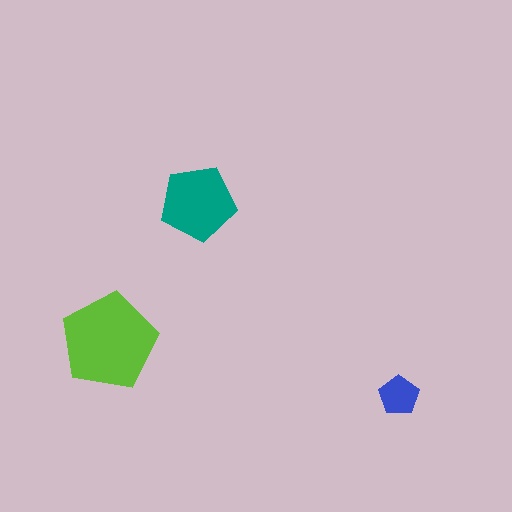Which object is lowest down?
The blue pentagon is bottommost.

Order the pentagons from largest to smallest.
the lime one, the teal one, the blue one.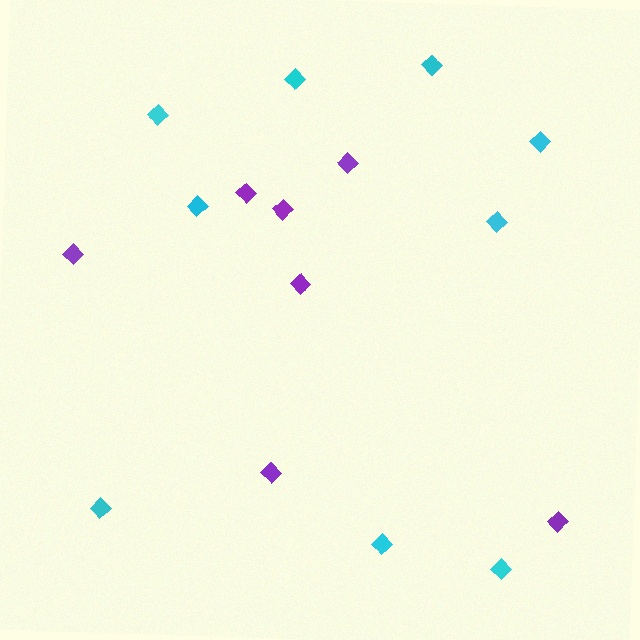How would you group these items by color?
There are 2 groups: one group of purple diamonds (7) and one group of cyan diamonds (9).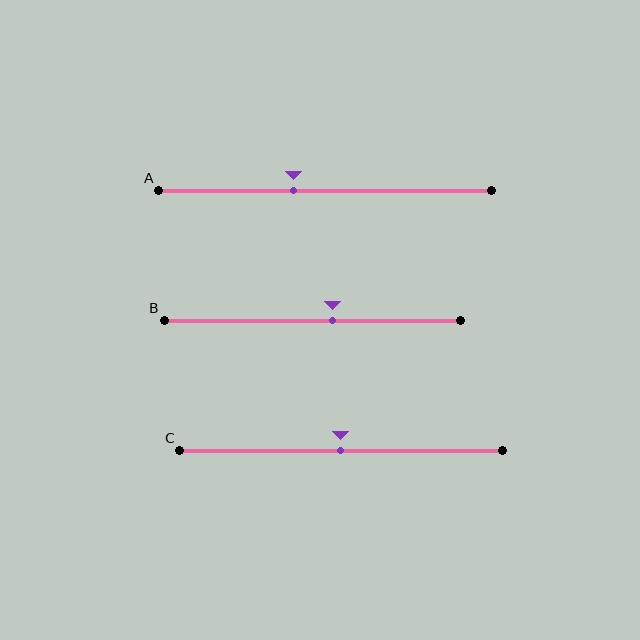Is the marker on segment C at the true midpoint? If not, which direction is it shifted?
Yes, the marker on segment C is at the true midpoint.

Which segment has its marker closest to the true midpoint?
Segment C has its marker closest to the true midpoint.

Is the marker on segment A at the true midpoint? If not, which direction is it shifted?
No, the marker on segment A is shifted to the left by about 10% of the segment length.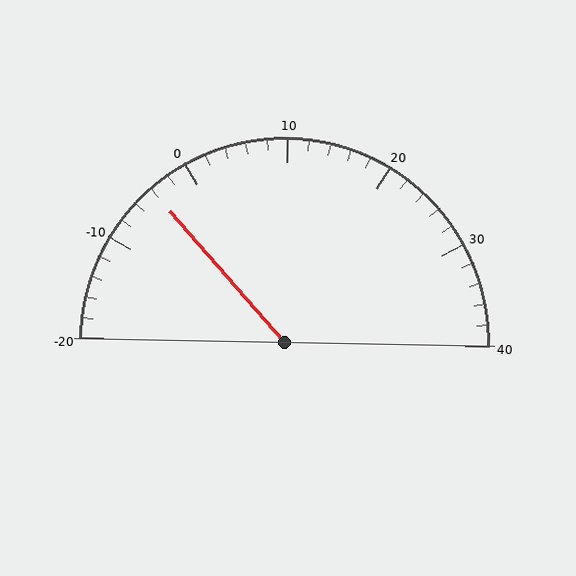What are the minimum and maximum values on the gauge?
The gauge ranges from -20 to 40.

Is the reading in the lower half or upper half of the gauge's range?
The reading is in the lower half of the range (-20 to 40).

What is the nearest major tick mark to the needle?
The nearest major tick mark is 0.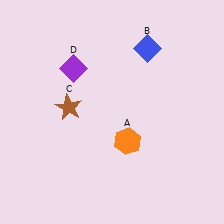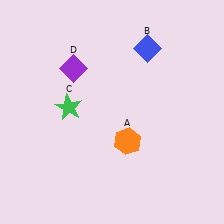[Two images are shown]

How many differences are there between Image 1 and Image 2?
There is 1 difference between the two images.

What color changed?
The star (C) changed from brown in Image 1 to green in Image 2.